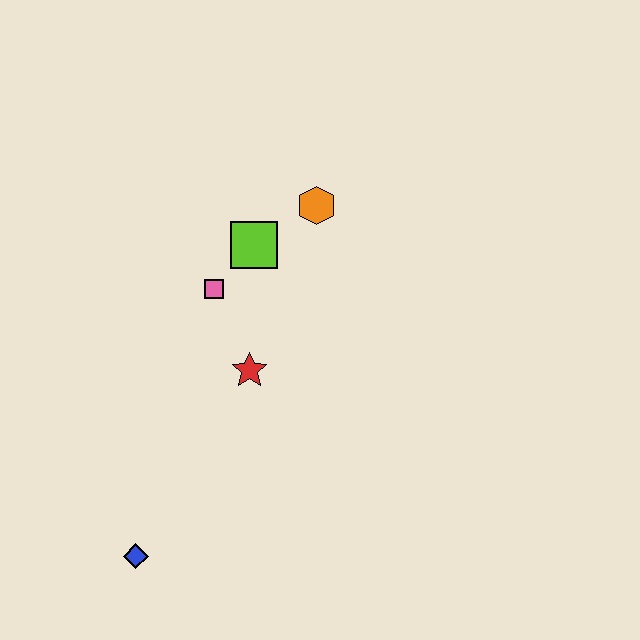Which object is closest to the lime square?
The pink square is closest to the lime square.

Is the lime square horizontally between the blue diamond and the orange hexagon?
Yes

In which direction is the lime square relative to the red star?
The lime square is above the red star.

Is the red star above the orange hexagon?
No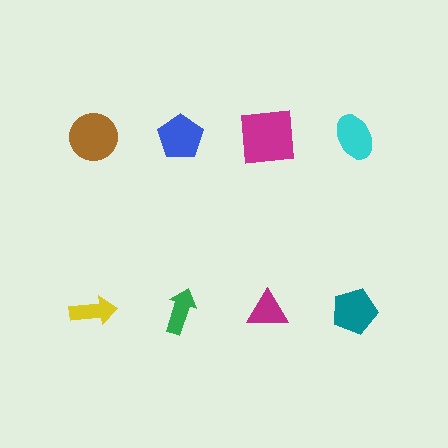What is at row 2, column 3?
A magenta triangle.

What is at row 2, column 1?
A yellow arrow.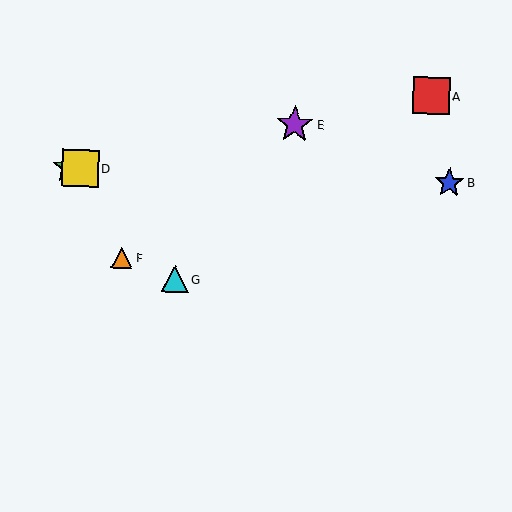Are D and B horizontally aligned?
Yes, both are at y≈169.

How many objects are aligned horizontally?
3 objects (B, C, D) are aligned horizontally.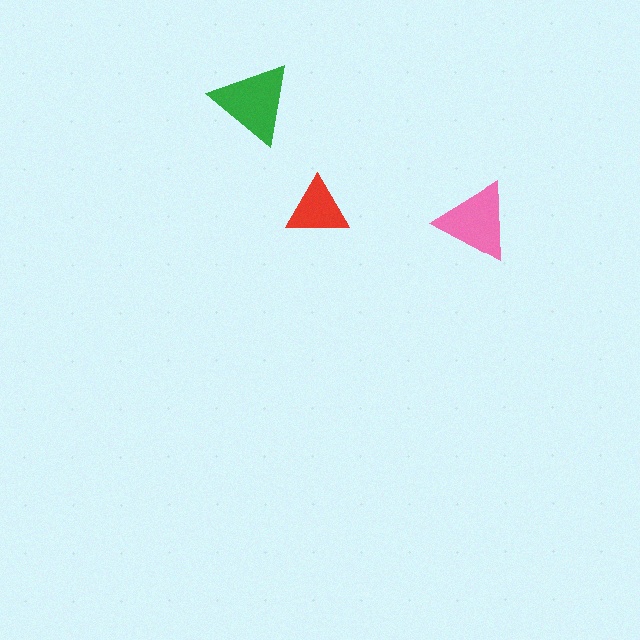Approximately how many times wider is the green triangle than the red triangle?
About 1.5 times wider.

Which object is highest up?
The green triangle is topmost.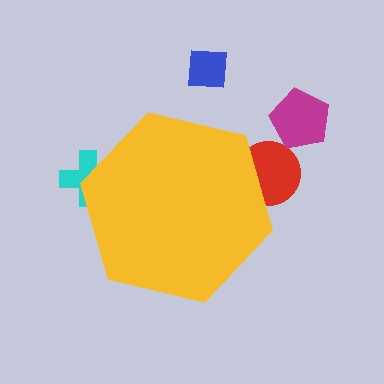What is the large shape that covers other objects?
A yellow hexagon.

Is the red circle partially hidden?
Yes, the red circle is partially hidden behind the yellow hexagon.